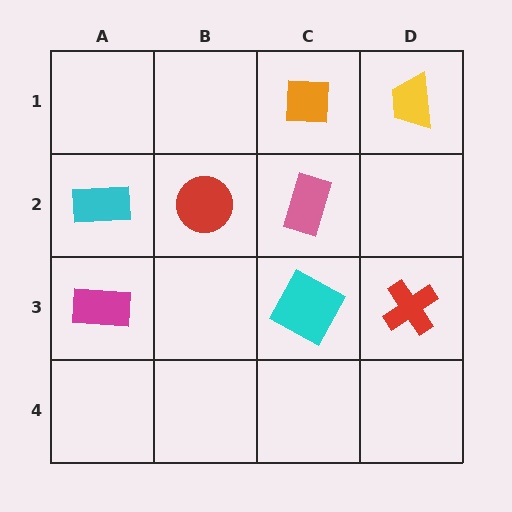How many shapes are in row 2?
3 shapes.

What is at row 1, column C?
An orange square.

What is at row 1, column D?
A yellow trapezoid.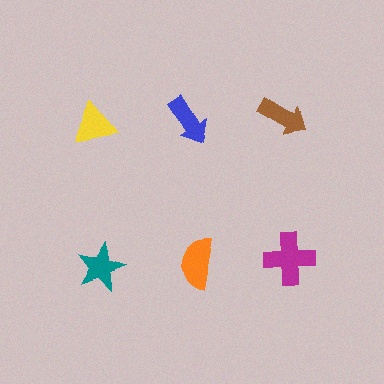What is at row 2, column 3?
A magenta cross.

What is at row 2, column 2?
An orange semicircle.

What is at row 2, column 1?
A teal star.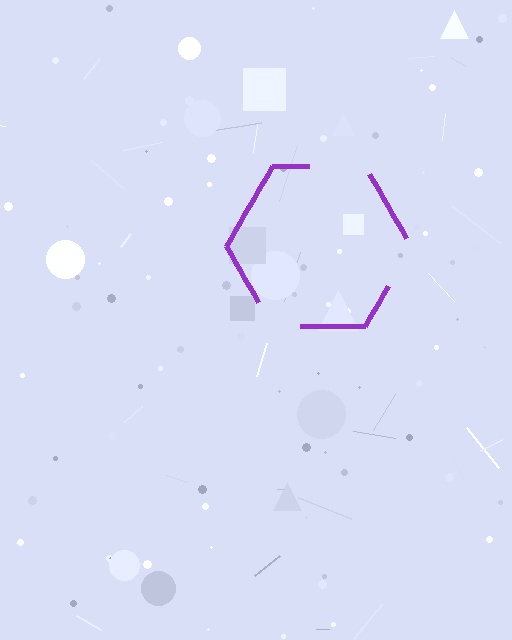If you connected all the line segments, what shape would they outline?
They would outline a hexagon.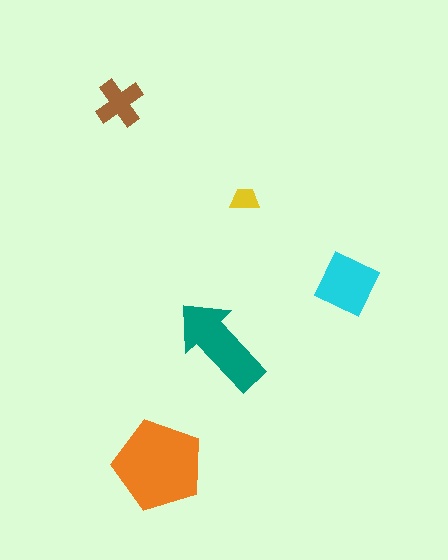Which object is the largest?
The orange pentagon.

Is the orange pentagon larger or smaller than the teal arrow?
Larger.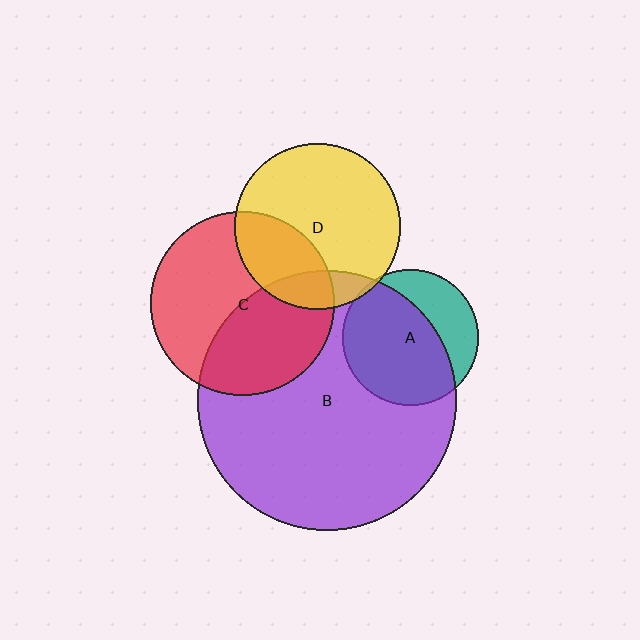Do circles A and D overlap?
Yes.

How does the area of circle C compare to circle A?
Approximately 1.8 times.